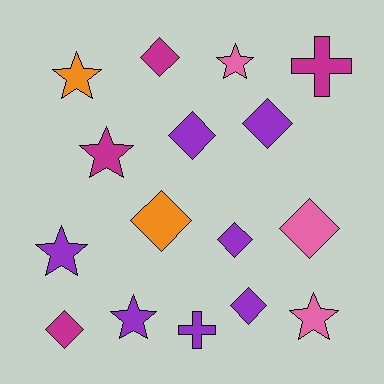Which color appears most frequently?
Purple, with 7 objects.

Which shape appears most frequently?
Diamond, with 8 objects.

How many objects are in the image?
There are 16 objects.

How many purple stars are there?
There are 2 purple stars.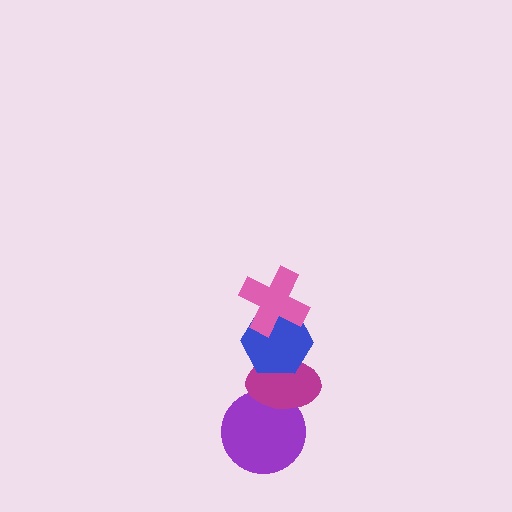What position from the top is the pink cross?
The pink cross is 1st from the top.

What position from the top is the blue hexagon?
The blue hexagon is 2nd from the top.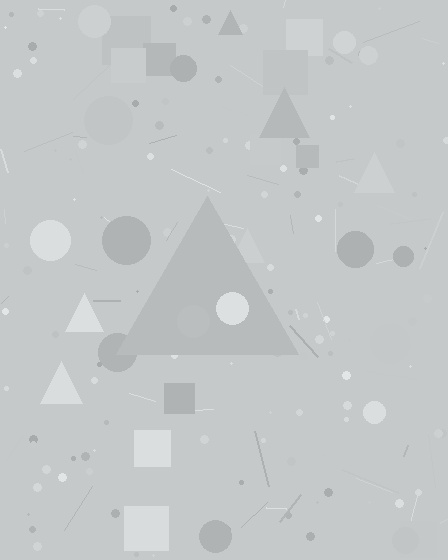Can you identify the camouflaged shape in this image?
The camouflaged shape is a triangle.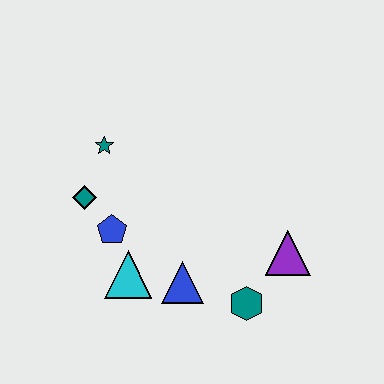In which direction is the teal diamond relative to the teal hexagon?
The teal diamond is to the left of the teal hexagon.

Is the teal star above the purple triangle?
Yes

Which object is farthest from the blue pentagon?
The purple triangle is farthest from the blue pentagon.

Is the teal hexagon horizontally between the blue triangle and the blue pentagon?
No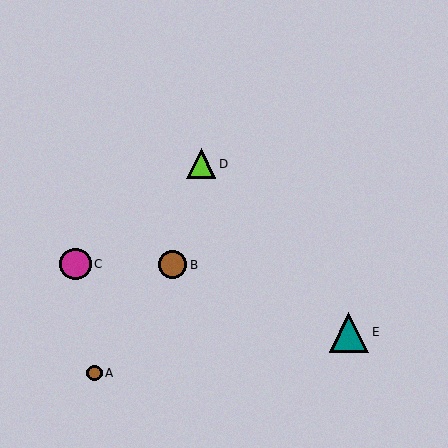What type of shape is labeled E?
Shape E is a teal triangle.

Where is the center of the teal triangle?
The center of the teal triangle is at (349, 332).